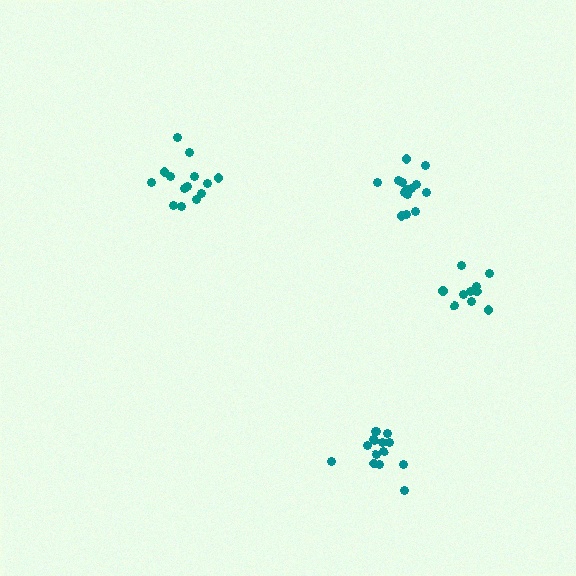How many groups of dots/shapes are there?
There are 4 groups.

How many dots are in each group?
Group 1: 14 dots, Group 2: 10 dots, Group 3: 14 dots, Group 4: 15 dots (53 total).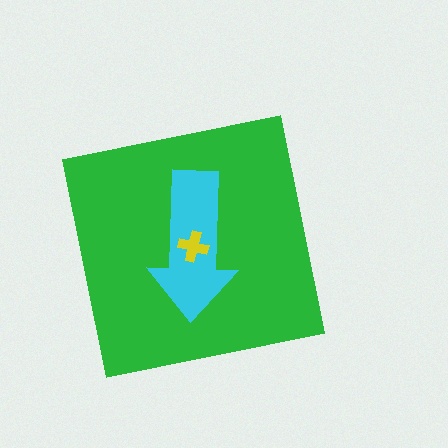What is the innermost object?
The yellow cross.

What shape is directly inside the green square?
The cyan arrow.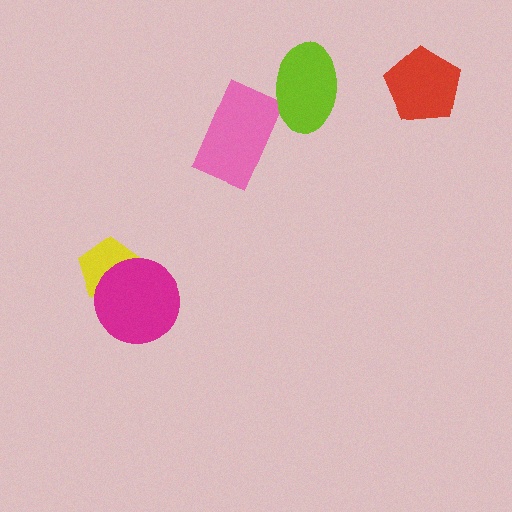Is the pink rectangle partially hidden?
Yes, it is partially covered by another shape.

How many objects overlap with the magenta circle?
1 object overlaps with the magenta circle.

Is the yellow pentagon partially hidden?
Yes, it is partially covered by another shape.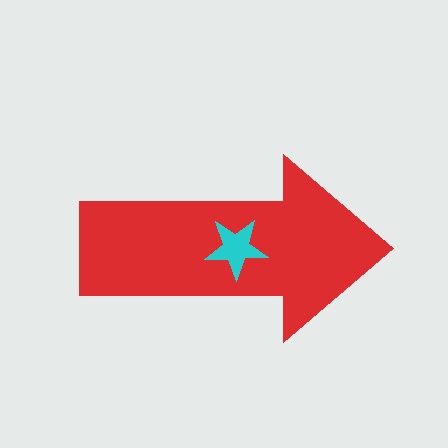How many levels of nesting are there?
2.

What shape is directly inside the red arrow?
The cyan star.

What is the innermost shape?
The cyan star.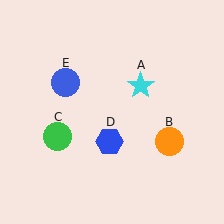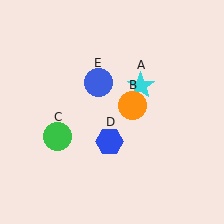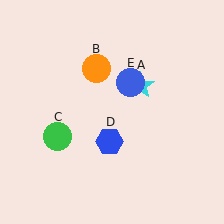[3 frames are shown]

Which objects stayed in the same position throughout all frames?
Cyan star (object A) and green circle (object C) and blue hexagon (object D) remained stationary.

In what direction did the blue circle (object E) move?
The blue circle (object E) moved right.